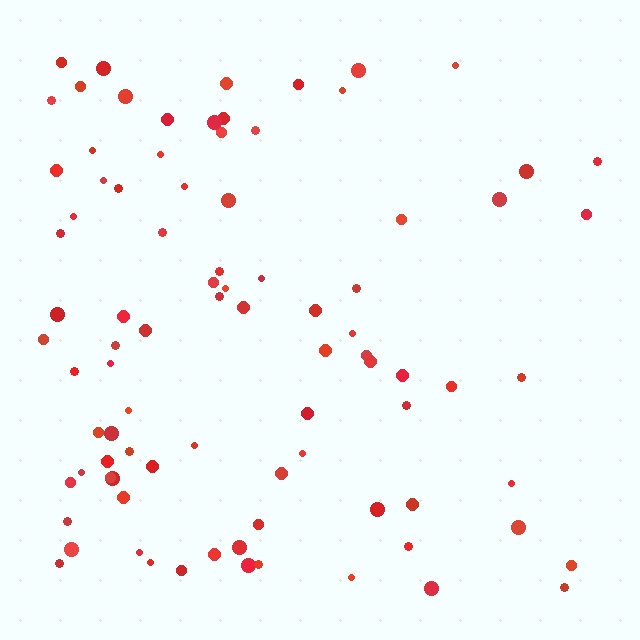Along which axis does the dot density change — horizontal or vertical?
Horizontal.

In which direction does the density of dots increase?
From right to left, with the left side densest.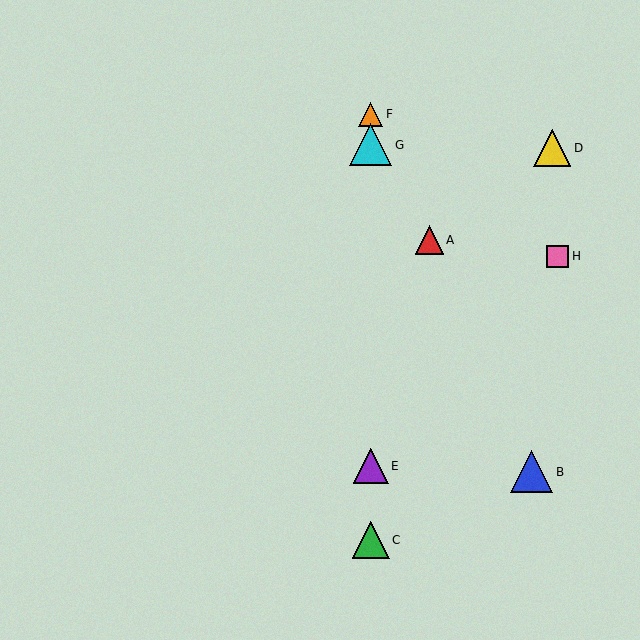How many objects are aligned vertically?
4 objects (C, E, F, G) are aligned vertically.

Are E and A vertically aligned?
No, E is at x≈371 and A is at x≈429.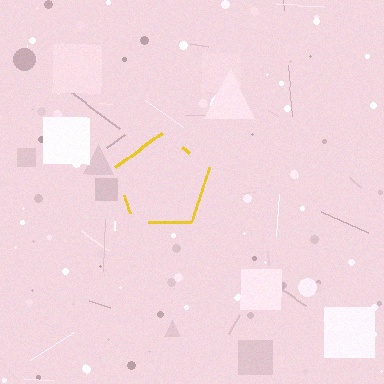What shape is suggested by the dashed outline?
The dashed outline suggests a pentagon.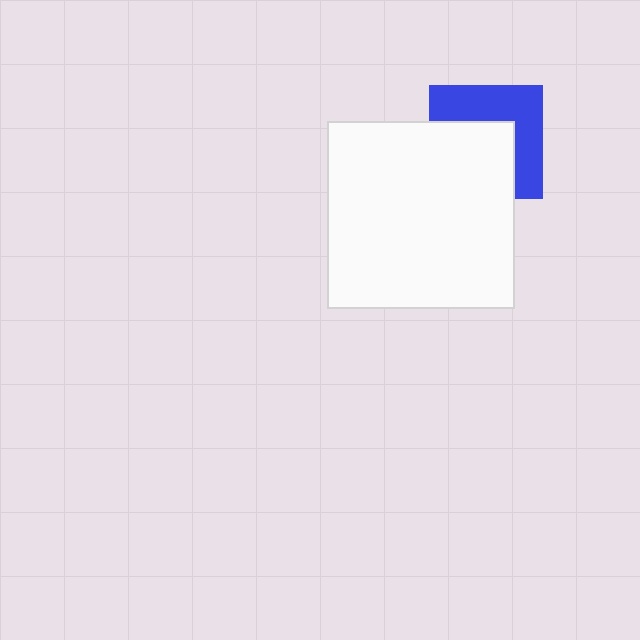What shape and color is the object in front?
The object in front is a white square.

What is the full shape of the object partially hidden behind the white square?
The partially hidden object is a blue square.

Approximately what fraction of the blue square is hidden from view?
Roughly 52% of the blue square is hidden behind the white square.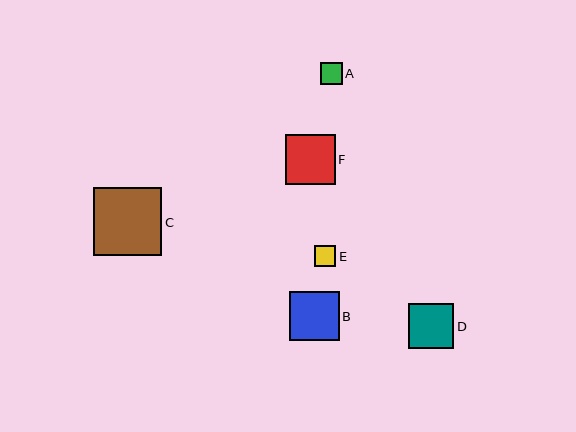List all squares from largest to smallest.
From largest to smallest: C, B, F, D, A, E.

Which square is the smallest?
Square E is the smallest with a size of approximately 21 pixels.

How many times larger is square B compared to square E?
Square B is approximately 2.4 times the size of square E.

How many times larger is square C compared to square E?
Square C is approximately 3.2 times the size of square E.